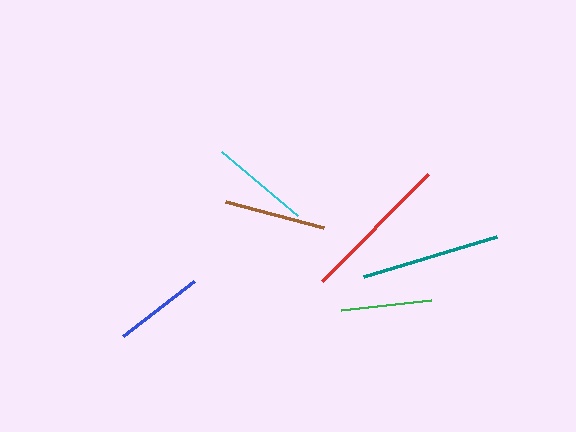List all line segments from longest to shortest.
From longest to shortest: red, teal, brown, cyan, green, blue.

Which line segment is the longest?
The red line is the longest at approximately 150 pixels.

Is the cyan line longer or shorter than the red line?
The red line is longer than the cyan line.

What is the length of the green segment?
The green segment is approximately 90 pixels long.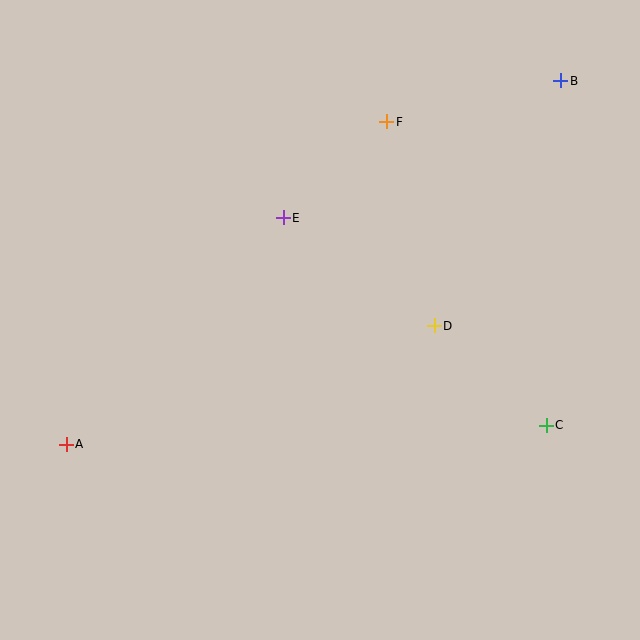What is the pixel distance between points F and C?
The distance between F and C is 343 pixels.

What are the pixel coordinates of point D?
Point D is at (434, 326).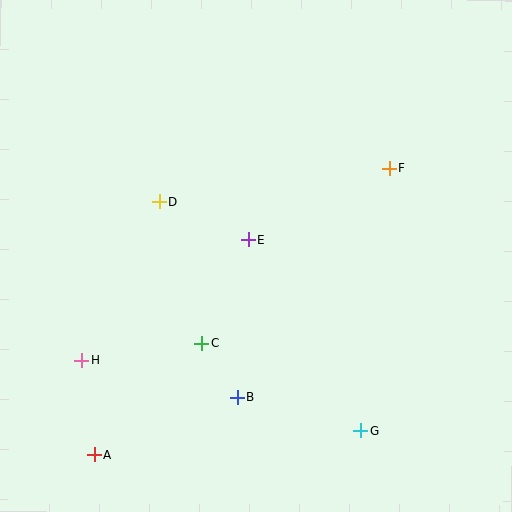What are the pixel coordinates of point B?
Point B is at (237, 397).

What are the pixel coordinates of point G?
Point G is at (360, 431).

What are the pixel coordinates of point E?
Point E is at (248, 240).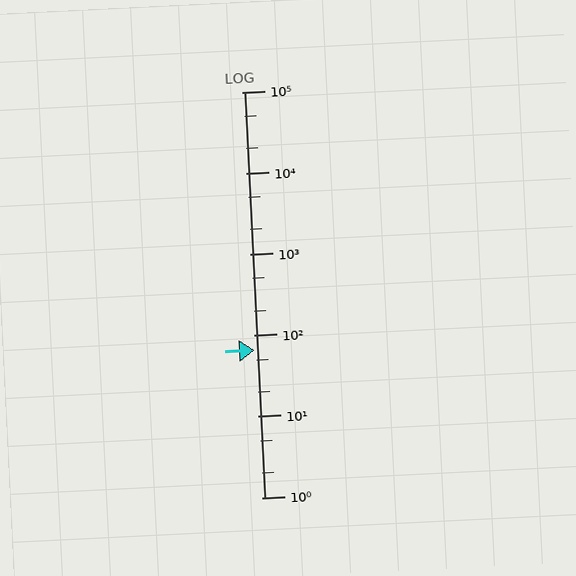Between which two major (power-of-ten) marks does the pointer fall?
The pointer is between 10 and 100.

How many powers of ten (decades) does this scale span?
The scale spans 5 decades, from 1 to 100000.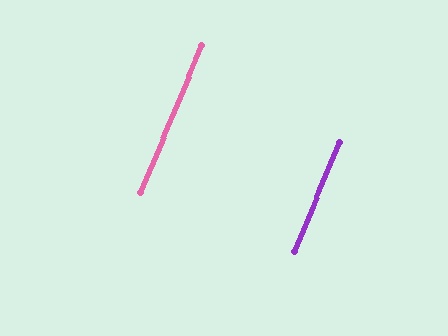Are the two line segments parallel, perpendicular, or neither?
Parallel — their directions differ by only 0.1°.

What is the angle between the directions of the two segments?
Approximately 0 degrees.